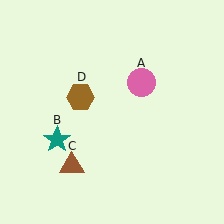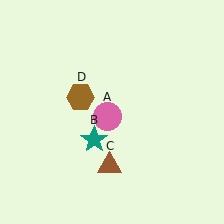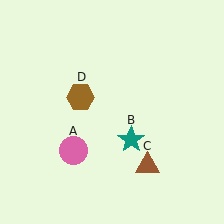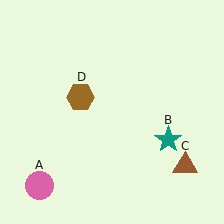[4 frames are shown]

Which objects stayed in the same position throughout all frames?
Brown hexagon (object D) remained stationary.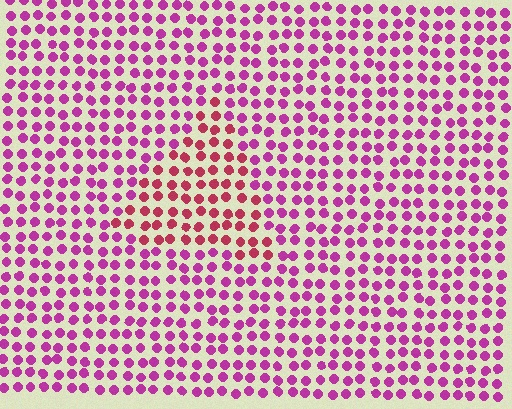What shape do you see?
I see a triangle.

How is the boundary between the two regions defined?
The boundary is defined purely by a slight shift in hue (about 34 degrees). Spacing, size, and orientation are identical on both sides.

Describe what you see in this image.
The image is filled with small magenta elements in a uniform arrangement. A triangle-shaped region is visible where the elements are tinted to a slightly different hue, forming a subtle color boundary.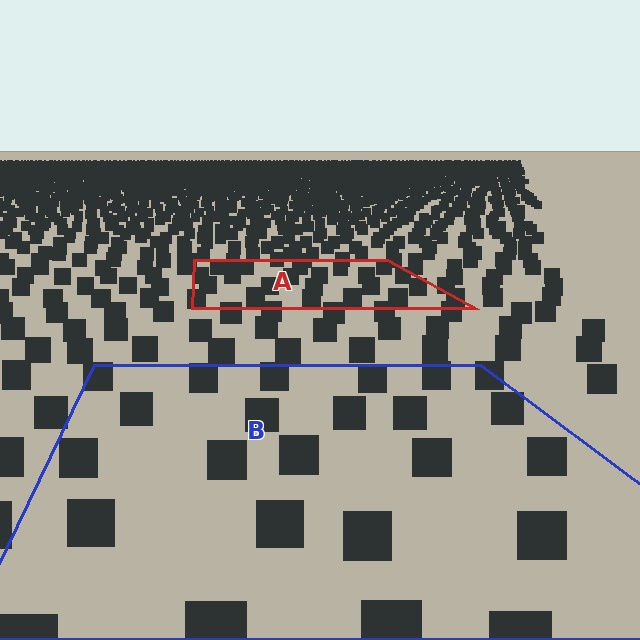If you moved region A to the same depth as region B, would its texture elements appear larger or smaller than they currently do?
They would appear larger. At a closer depth, the same texture elements are projected at a bigger on-screen size.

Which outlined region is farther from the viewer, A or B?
Region A is farther from the viewer — the texture elements inside it appear smaller and more densely packed.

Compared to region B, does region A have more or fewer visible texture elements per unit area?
Region A has more texture elements per unit area — they are packed more densely because it is farther away.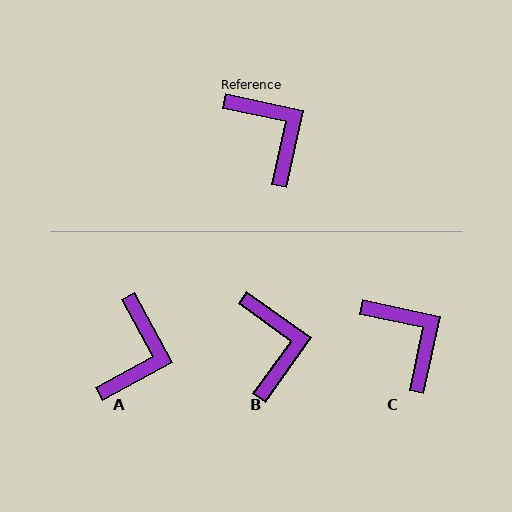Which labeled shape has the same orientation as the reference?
C.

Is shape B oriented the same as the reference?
No, it is off by about 24 degrees.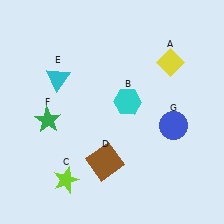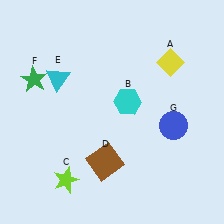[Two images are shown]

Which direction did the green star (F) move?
The green star (F) moved up.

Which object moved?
The green star (F) moved up.